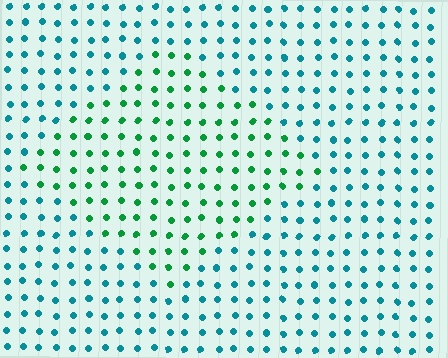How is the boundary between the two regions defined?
The boundary is defined purely by a slight shift in hue (about 45 degrees). Spacing, size, and orientation are identical on both sides.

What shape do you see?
I see a diamond.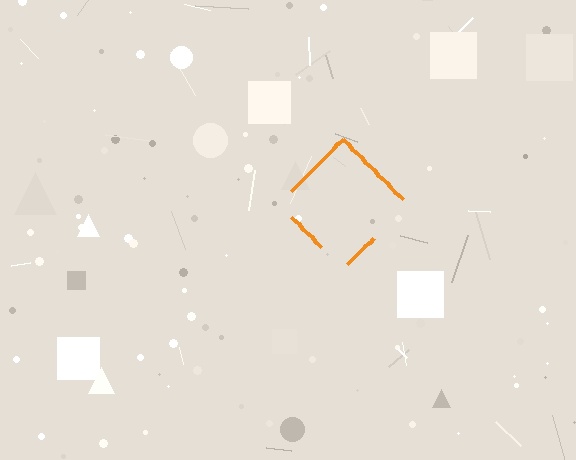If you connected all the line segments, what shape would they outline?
They would outline a diamond.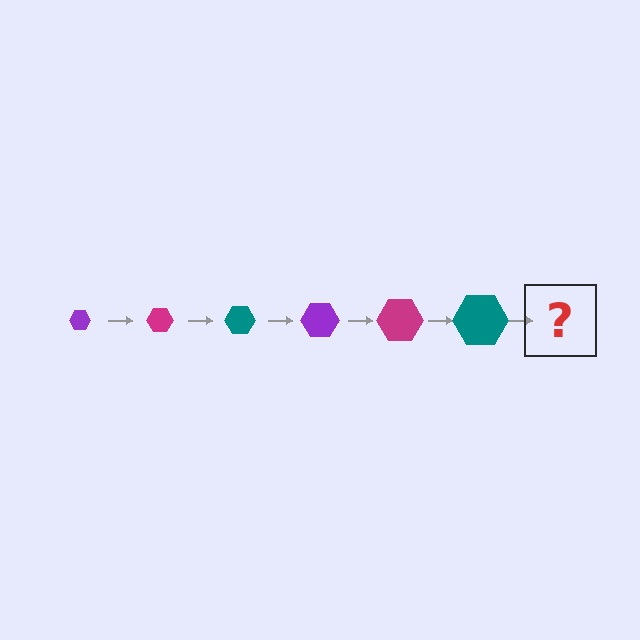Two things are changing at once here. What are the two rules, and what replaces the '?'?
The two rules are that the hexagon grows larger each step and the color cycles through purple, magenta, and teal. The '?' should be a purple hexagon, larger than the previous one.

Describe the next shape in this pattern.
It should be a purple hexagon, larger than the previous one.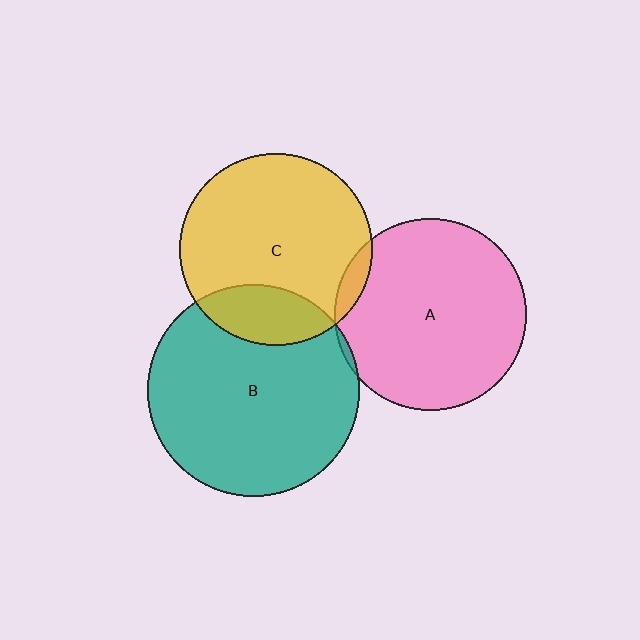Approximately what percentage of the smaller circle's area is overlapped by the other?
Approximately 5%.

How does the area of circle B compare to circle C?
Approximately 1.2 times.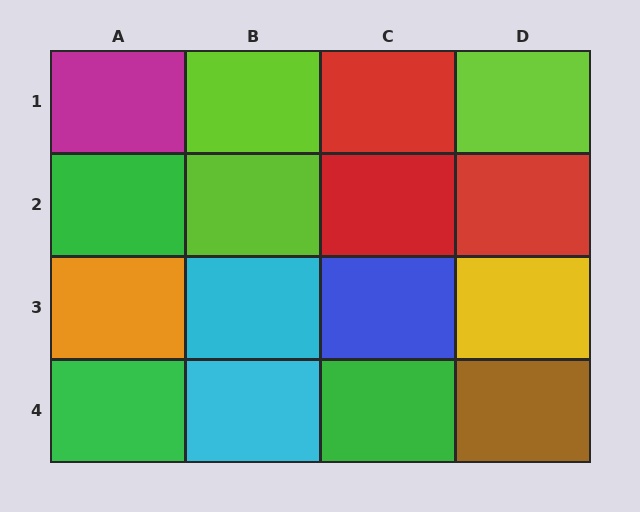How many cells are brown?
1 cell is brown.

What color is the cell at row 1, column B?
Lime.